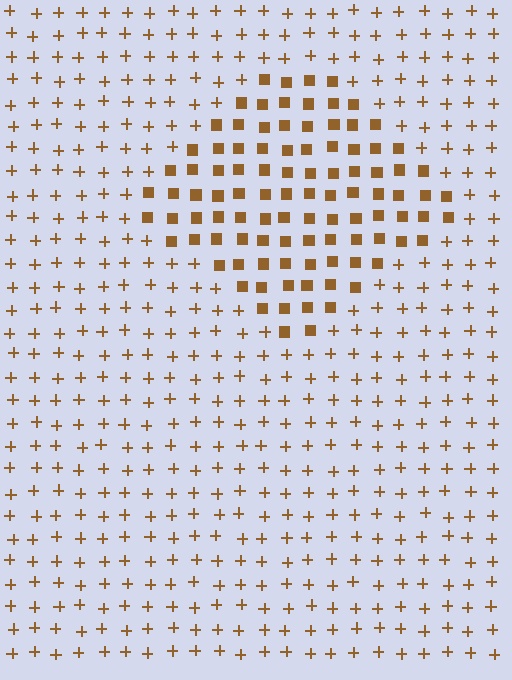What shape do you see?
I see a diamond.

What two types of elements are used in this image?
The image uses squares inside the diamond region and plus signs outside it.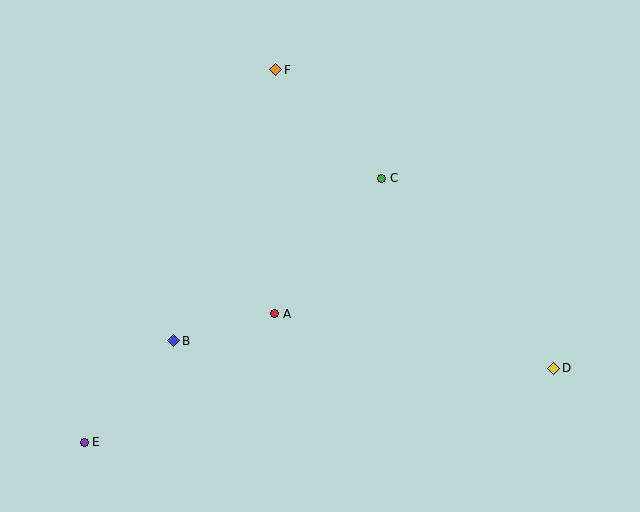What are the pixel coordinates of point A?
Point A is at (275, 314).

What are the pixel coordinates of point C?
Point C is at (382, 178).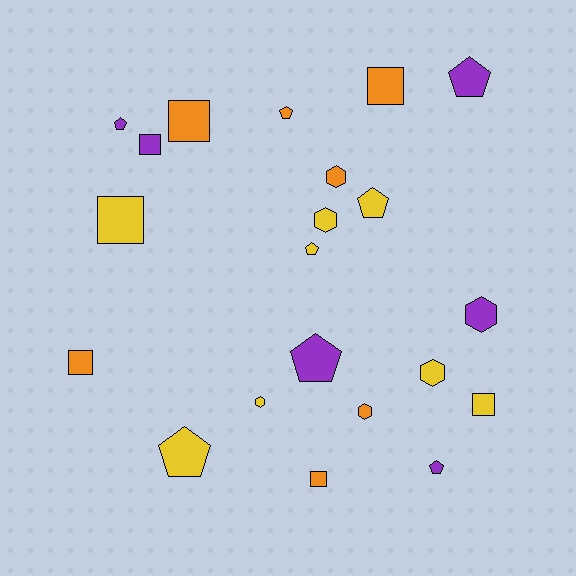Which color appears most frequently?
Yellow, with 8 objects.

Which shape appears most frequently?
Pentagon, with 8 objects.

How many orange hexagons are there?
There are 2 orange hexagons.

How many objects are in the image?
There are 21 objects.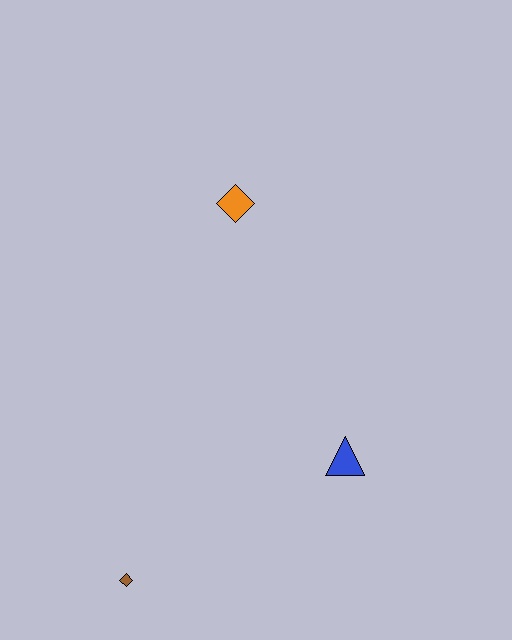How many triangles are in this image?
There is 1 triangle.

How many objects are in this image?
There are 3 objects.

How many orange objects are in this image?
There is 1 orange object.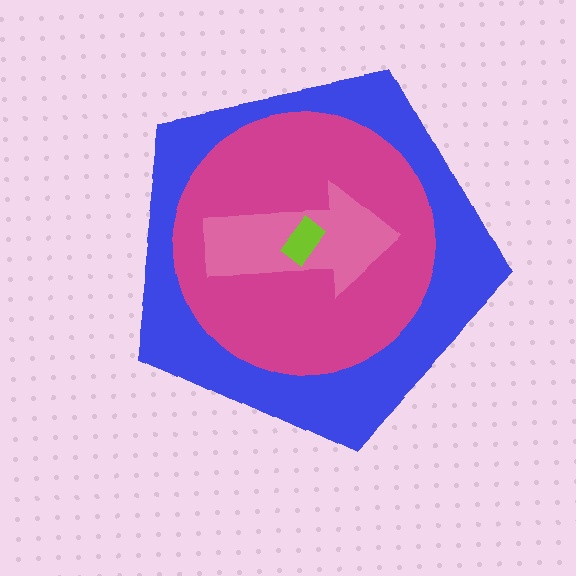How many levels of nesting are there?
4.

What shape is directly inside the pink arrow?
The lime rectangle.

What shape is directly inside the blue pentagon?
The magenta circle.